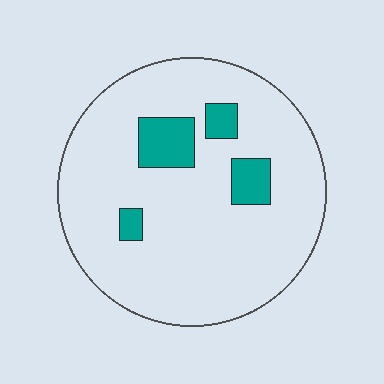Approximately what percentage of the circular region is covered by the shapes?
Approximately 10%.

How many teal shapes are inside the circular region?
4.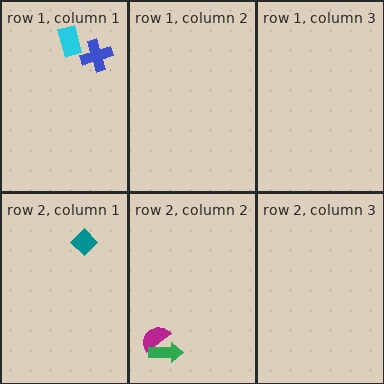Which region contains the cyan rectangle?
The row 1, column 1 region.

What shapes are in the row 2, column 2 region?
The magenta semicircle, the green arrow.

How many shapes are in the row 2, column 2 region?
2.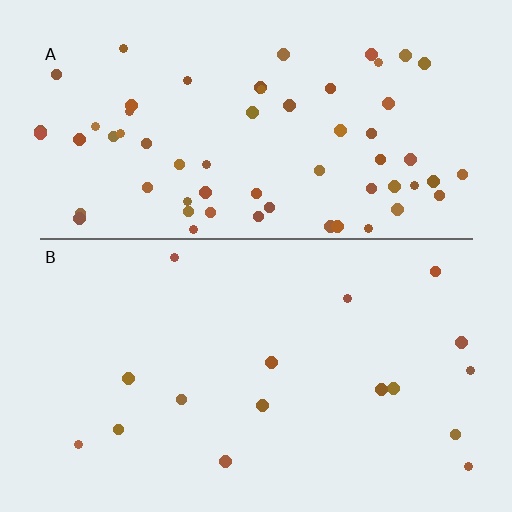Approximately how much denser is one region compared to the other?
Approximately 3.8× — region A over region B.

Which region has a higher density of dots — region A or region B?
A (the top).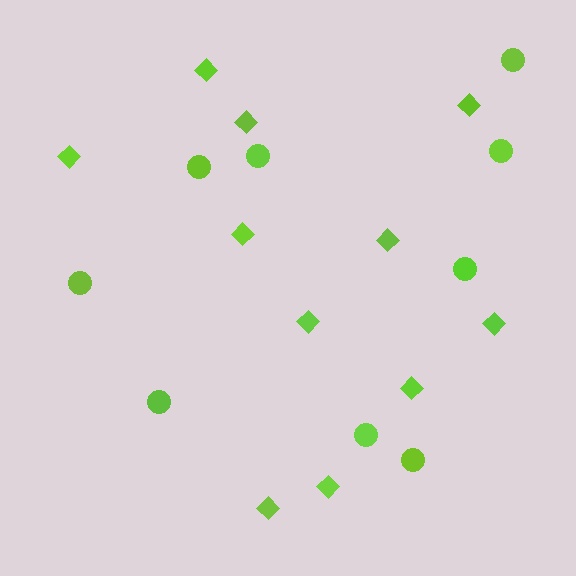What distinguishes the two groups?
There are 2 groups: one group of circles (9) and one group of diamonds (11).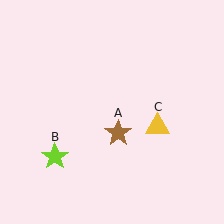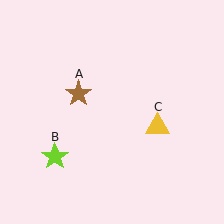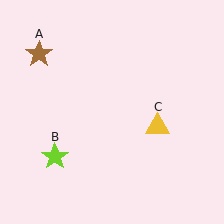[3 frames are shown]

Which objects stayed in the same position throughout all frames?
Lime star (object B) and yellow triangle (object C) remained stationary.